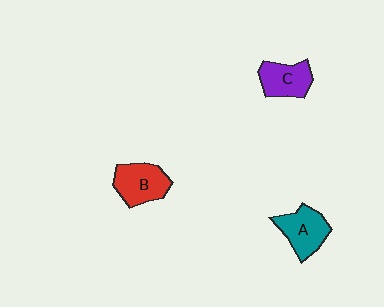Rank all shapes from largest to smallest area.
From largest to smallest: B (red), A (teal), C (purple).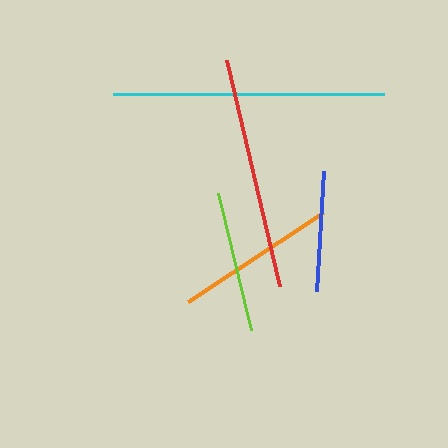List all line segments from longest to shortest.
From longest to shortest: cyan, red, orange, lime, blue.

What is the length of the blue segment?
The blue segment is approximately 121 pixels long.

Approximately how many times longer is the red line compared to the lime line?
The red line is approximately 1.7 times the length of the lime line.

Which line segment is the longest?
The cyan line is the longest at approximately 271 pixels.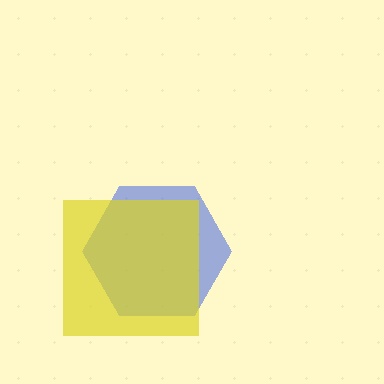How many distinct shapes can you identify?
There are 2 distinct shapes: a blue hexagon, a yellow square.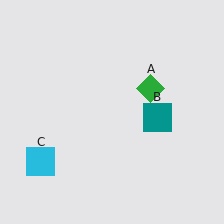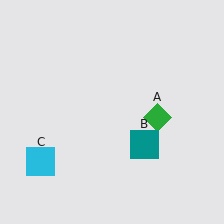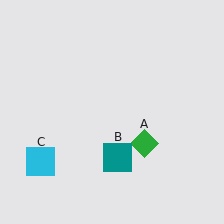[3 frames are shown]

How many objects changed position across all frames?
2 objects changed position: green diamond (object A), teal square (object B).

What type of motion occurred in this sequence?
The green diamond (object A), teal square (object B) rotated clockwise around the center of the scene.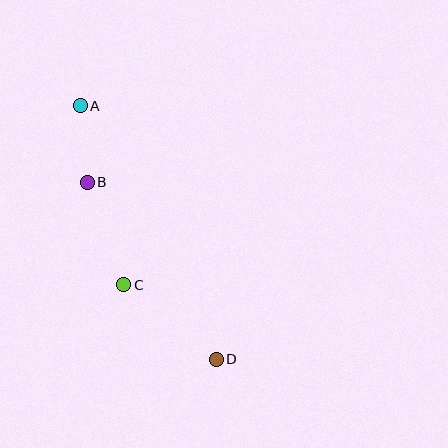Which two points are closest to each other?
Points A and B are closest to each other.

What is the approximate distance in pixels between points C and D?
The distance between C and D is approximately 119 pixels.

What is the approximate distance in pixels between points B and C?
The distance between B and C is approximately 109 pixels.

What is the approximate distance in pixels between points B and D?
The distance between B and D is approximately 219 pixels.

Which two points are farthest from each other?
Points A and D are farthest from each other.